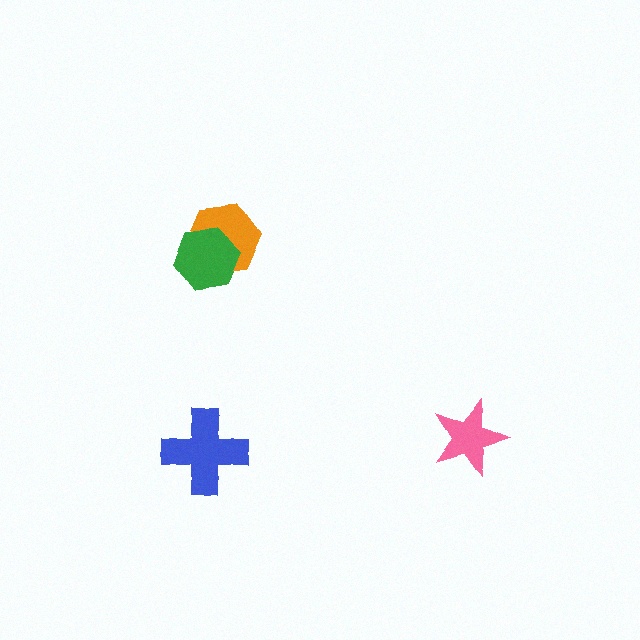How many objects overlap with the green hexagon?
1 object overlaps with the green hexagon.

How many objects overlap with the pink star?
0 objects overlap with the pink star.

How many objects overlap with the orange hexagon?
1 object overlaps with the orange hexagon.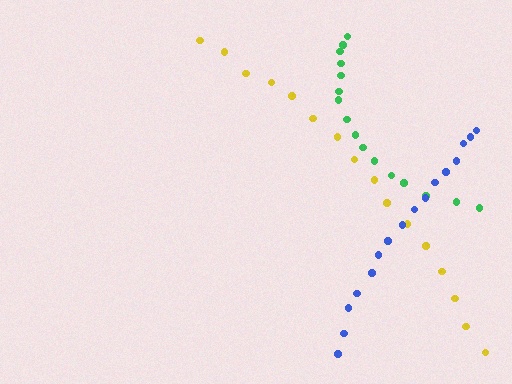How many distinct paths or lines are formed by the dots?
There are 3 distinct paths.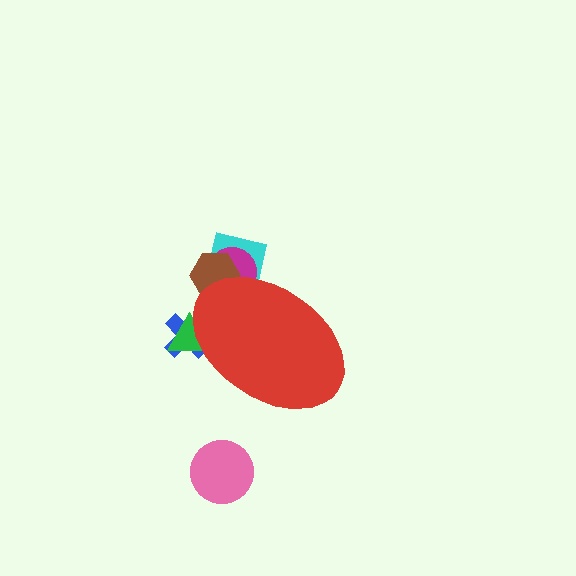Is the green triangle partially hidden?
Yes, the green triangle is partially hidden behind the red ellipse.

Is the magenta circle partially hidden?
Yes, the magenta circle is partially hidden behind the red ellipse.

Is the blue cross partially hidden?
Yes, the blue cross is partially hidden behind the red ellipse.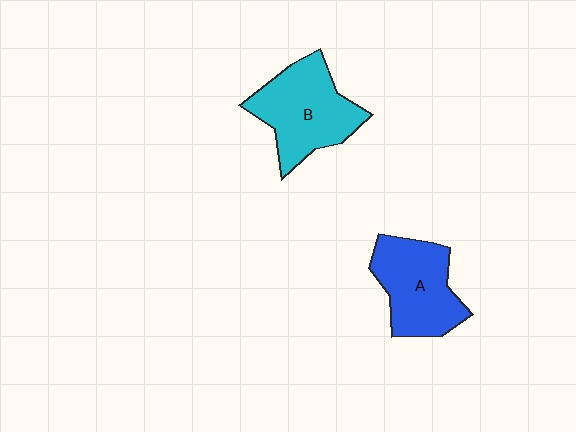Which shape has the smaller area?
Shape A (blue).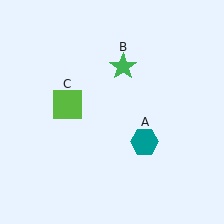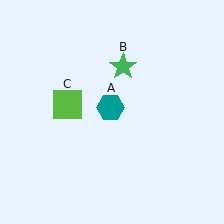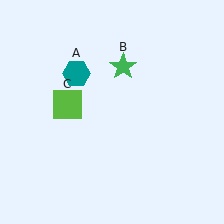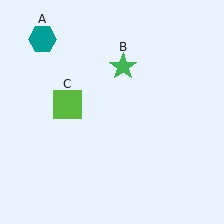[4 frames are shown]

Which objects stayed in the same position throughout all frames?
Green star (object B) and lime square (object C) remained stationary.